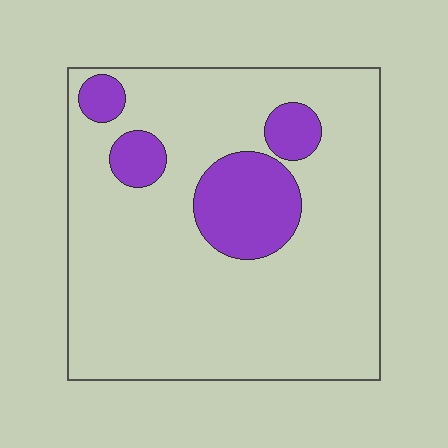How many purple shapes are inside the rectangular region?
4.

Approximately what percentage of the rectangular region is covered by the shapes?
Approximately 15%.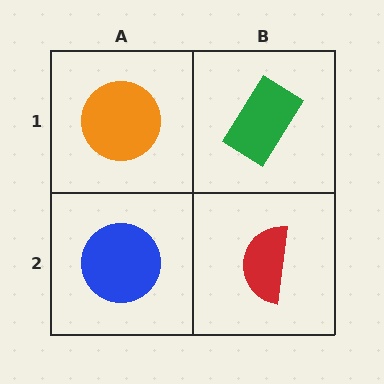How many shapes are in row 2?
2 shapes.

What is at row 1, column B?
A green rectangle.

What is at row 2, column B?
A red semicircle.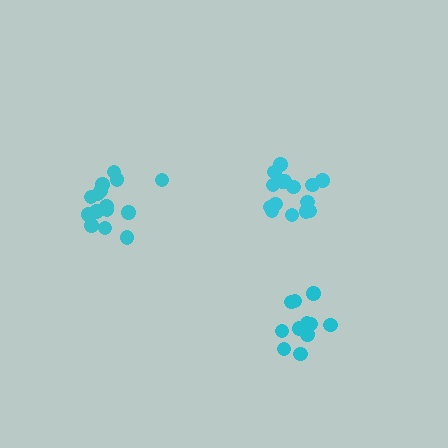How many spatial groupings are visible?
There are 3 spatial groupings.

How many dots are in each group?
Group 1: 11 dots, Group 2: 15 dots, Group 3: 15 dots (41 total).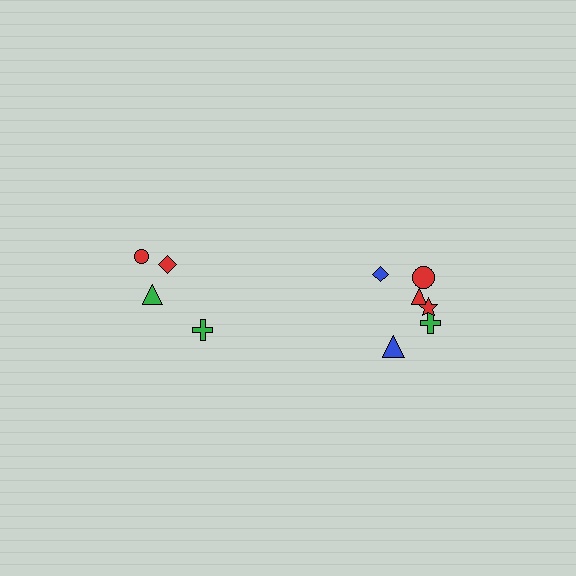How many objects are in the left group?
There are 4 objects.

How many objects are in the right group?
There are 6 objects.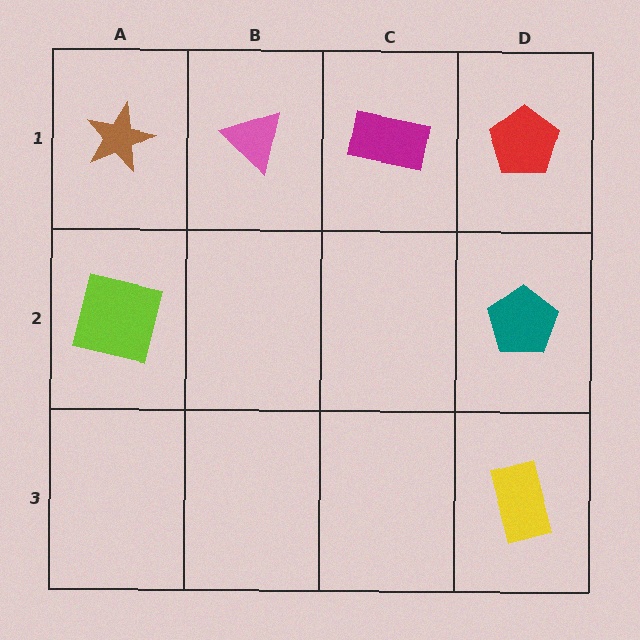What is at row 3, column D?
A yellow rectangle.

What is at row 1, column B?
A pink triangle.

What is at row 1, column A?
A brown star.